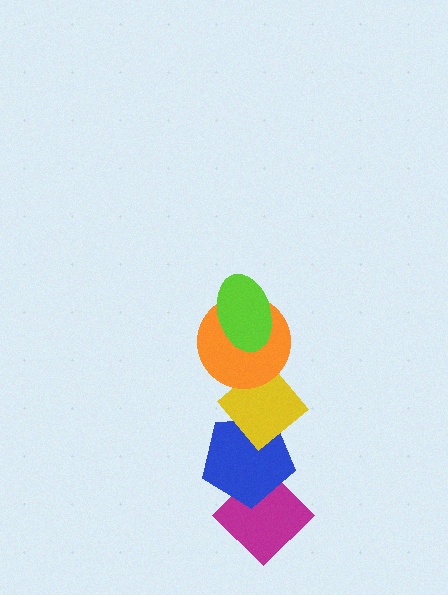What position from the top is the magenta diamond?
The magenta diamond is 5th from the top.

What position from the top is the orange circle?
The orange circle is 2nd from the top.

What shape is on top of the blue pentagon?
The yellow diamond is on top of the blue pentagon.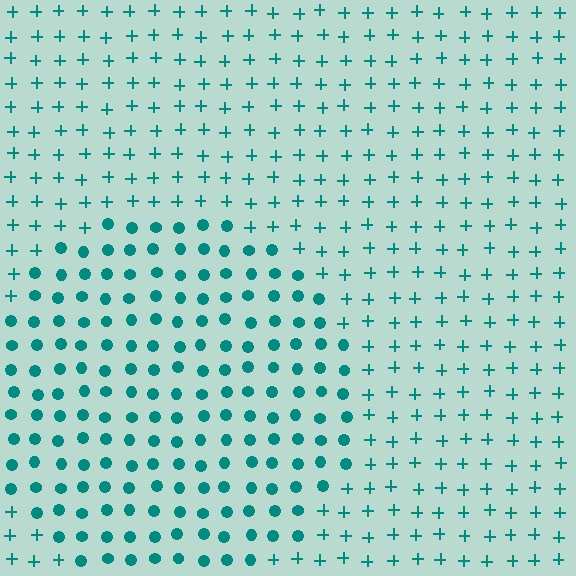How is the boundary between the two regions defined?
The boundary is defined by a change in element shape: circles inside vs. plus signs outside. All elements share the same color and spacing.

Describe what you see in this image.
The image is filled with small teal elements arranged in a uniform grid. A circle-shaped region contains circles, while the surrounding area contains plus signs. The boundary is defined purely by the change in element shape.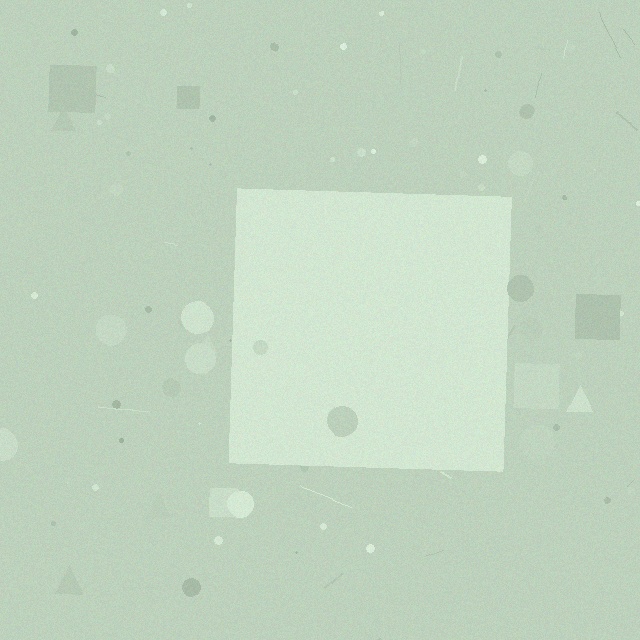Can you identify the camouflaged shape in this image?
The camouflaged shape is a square.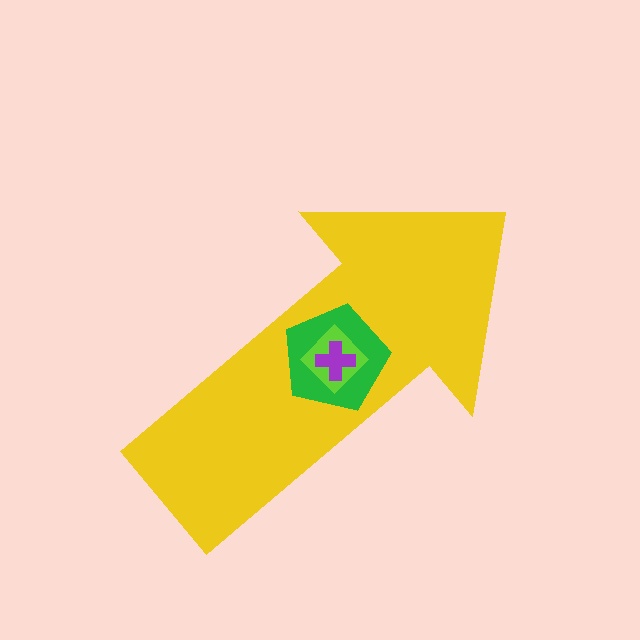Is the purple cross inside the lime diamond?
Yes.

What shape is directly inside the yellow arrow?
The green pentagon.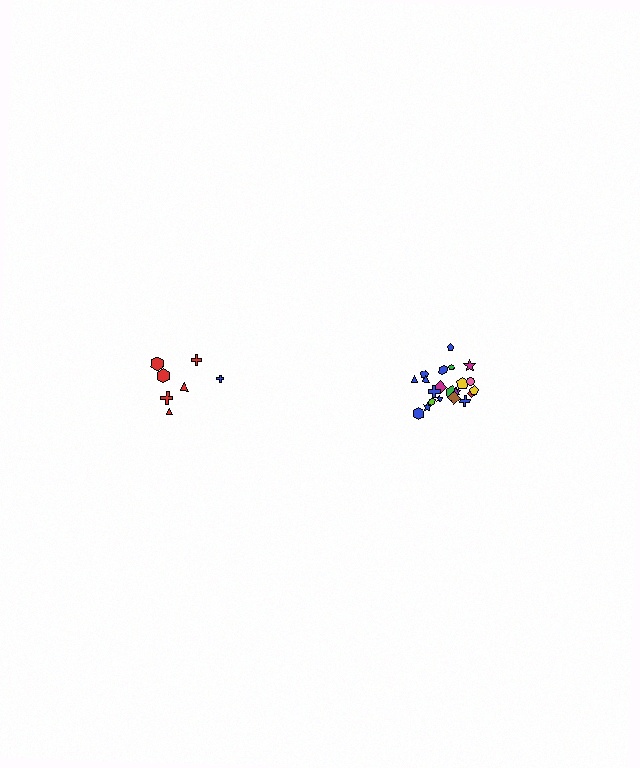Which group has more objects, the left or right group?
The right group.